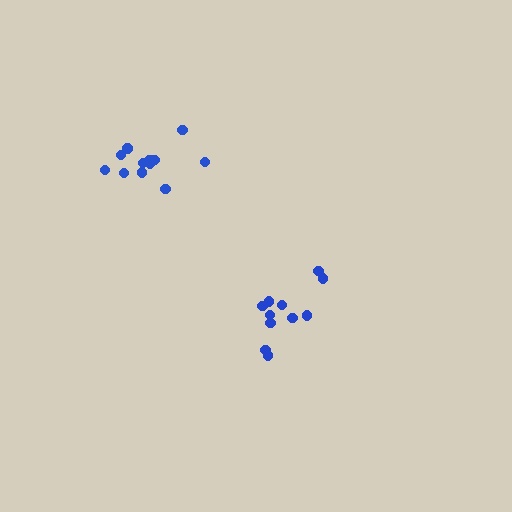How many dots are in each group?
Group 1: 12 dots, Group 2: 11 dots (23 total).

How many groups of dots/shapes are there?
There are 2 groups.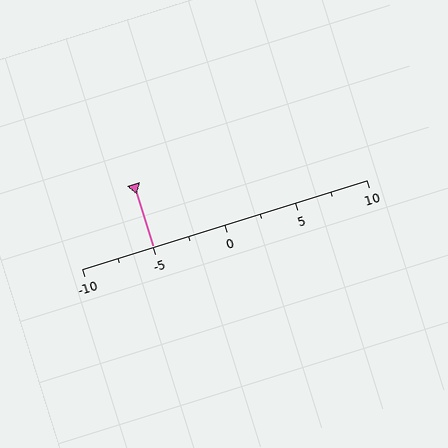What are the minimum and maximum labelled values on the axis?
The axis runs from -10 to 10.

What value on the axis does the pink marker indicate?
The marker indicates approximately -5.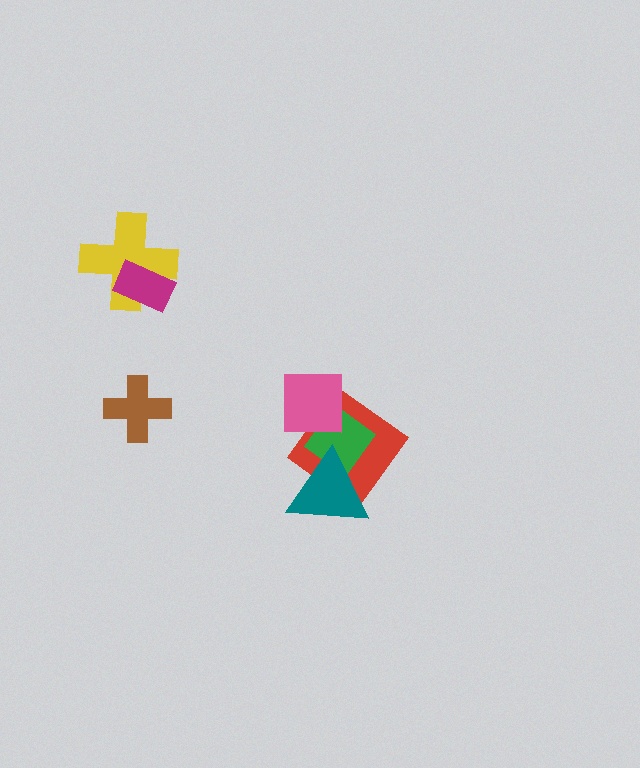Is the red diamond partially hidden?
Yes, it is partially covered by another shape.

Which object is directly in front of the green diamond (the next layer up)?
The pink square is directly in front of the green diamond.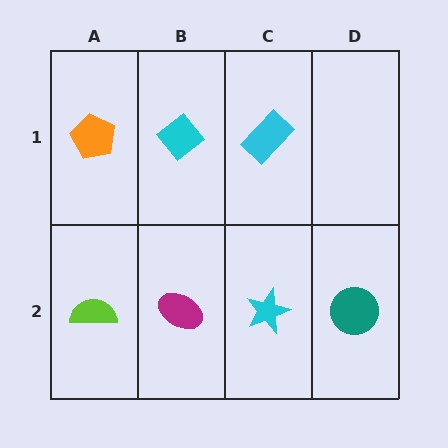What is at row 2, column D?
A teal circle.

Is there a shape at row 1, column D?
No, that cell is empty.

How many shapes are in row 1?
3 shapes.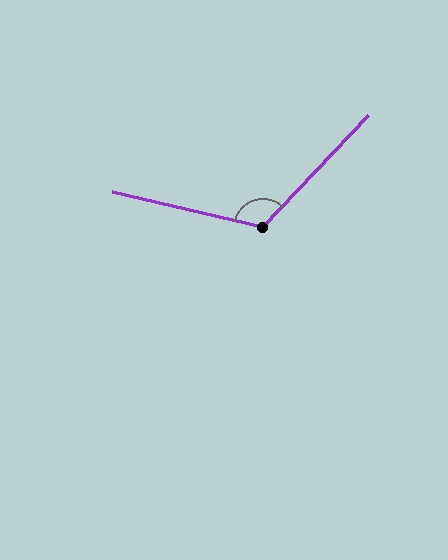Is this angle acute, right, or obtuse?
It is obtuse.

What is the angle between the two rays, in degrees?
Approximately 120 degrees.